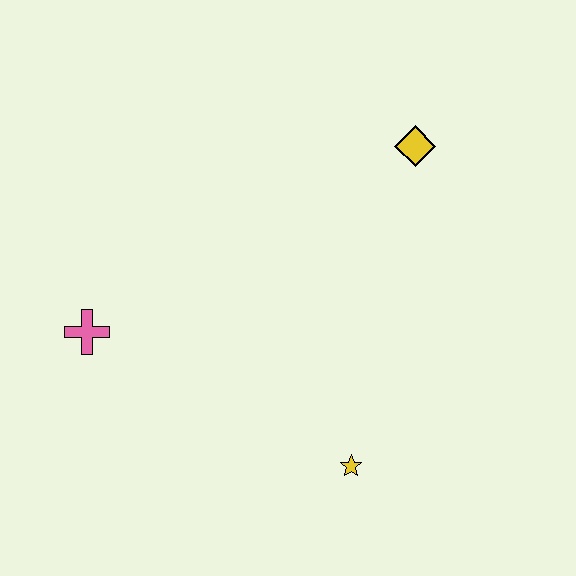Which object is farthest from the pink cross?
The yellow diamond is farthest from the pink cross.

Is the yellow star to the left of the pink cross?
No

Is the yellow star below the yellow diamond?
Yes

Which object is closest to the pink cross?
The yellow star is closest to the pink cross.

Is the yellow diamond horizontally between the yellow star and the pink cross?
No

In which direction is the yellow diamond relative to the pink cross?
The yellow diamond is to the right of the pink cross.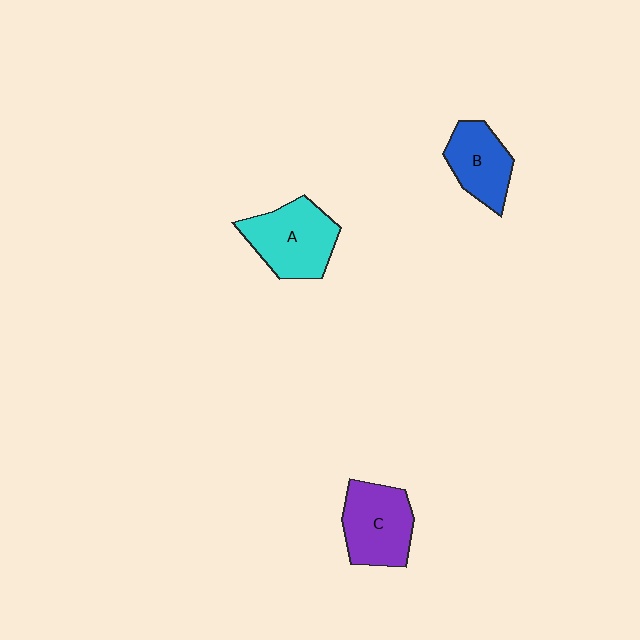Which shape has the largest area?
Shape A (cyan).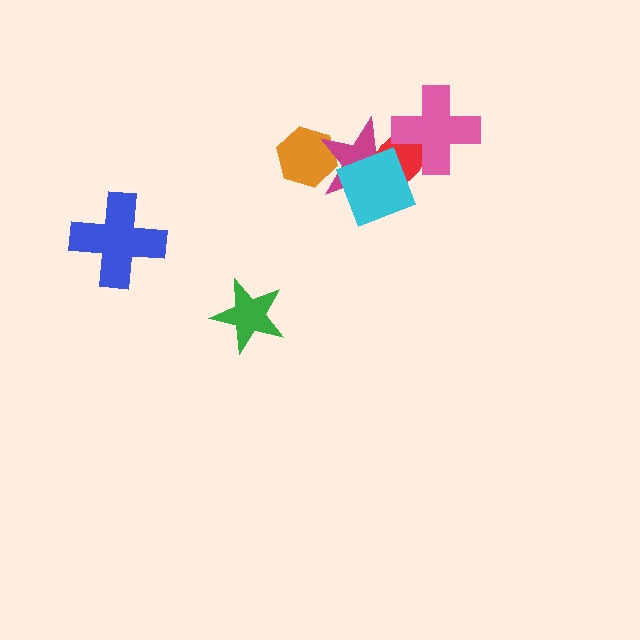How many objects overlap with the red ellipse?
3 objects overlap with the red ellipse.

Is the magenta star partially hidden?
Yes, it is partially covered by another shape.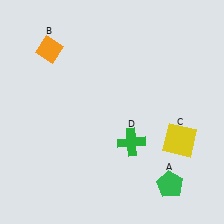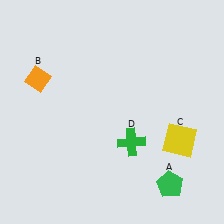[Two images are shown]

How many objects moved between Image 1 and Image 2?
1 object moved between the two images.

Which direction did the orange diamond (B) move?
The orange diamond (B) moved down.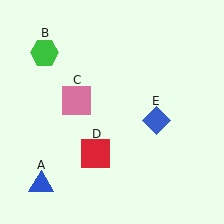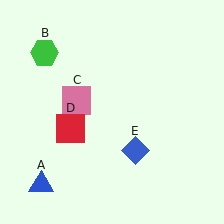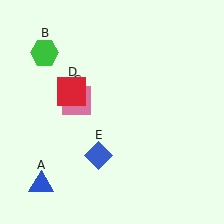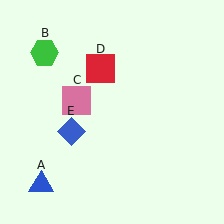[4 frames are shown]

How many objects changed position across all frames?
2 objects changed position: red square (object D), blue diamond (object E).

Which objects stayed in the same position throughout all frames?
Blue triangle (object A) and green hexagon (object B) and pink square (object C) remained stationary.